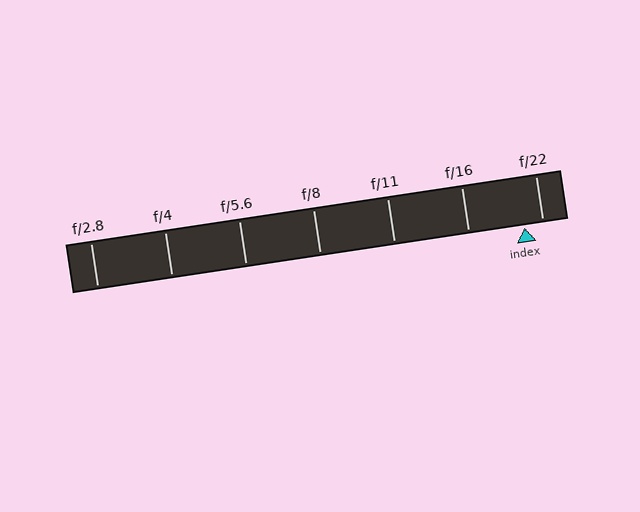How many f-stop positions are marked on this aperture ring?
There are 7 f-stop positions marked.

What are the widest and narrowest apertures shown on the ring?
The widest aperture shown is f/2.8 and the narrowest is f/22.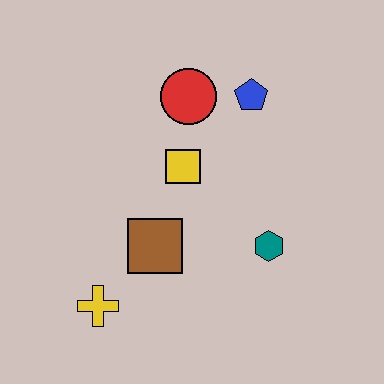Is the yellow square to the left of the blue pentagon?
Yes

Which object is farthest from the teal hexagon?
The yellow cross is farthest from the teal hexagon.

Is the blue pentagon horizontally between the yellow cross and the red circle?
No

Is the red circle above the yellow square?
Yes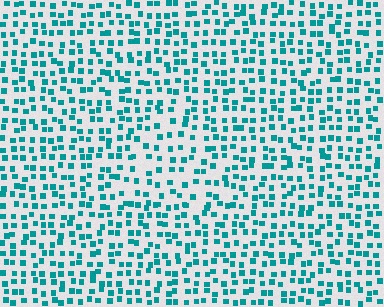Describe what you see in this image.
The image contains small teal elements arranged at two different densities. A triangle-shaped region is visible where the elements are less densely packed than the surrounding area.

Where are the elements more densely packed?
The elements are more densely packed outside the triangle boundary.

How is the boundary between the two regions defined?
The boundary is defined by a change in element density (approximately 1.5x ratio). All elements are the same color, size, and shape.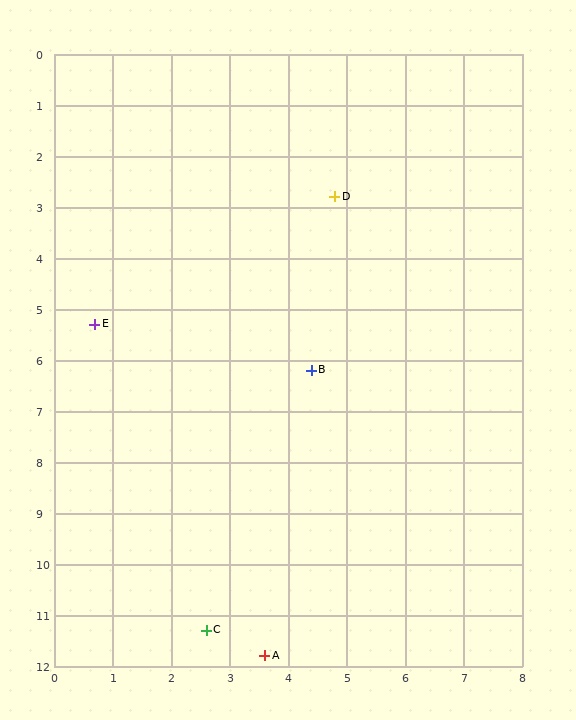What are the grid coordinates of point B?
Point B is at approximately (4.4, 6.2).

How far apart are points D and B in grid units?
Points D and B are about 3.4 grid units apart.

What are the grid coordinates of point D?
Point D is at approximately (4.8, 2.8).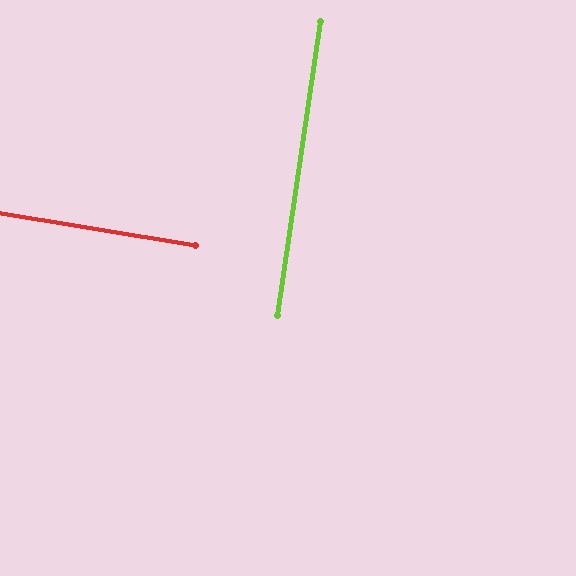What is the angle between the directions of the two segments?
Approximately 89 degrees.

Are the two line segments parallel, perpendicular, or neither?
Perpendicular — they meet at approximately 89°.